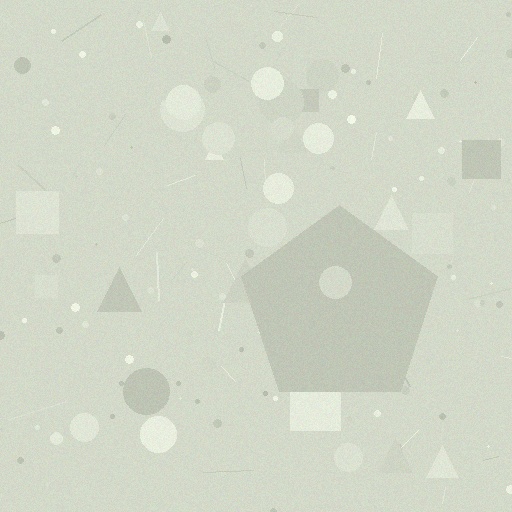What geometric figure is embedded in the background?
A pentagon is embedded in the background.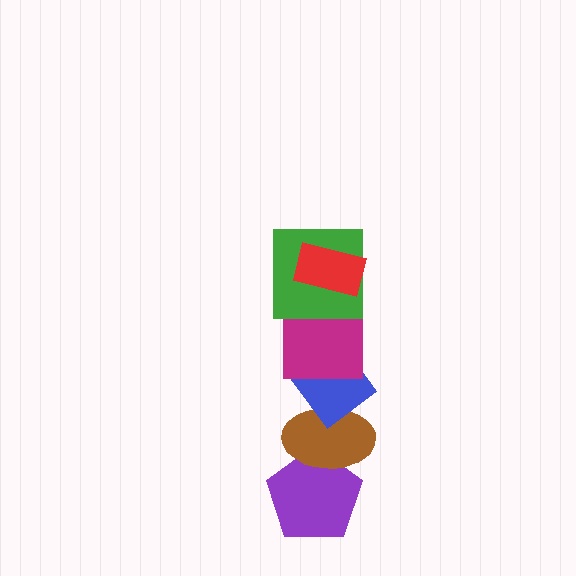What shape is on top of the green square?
The red rectangle is on top of the green square.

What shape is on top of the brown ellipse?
The blue diamond is on top of the brown ellipse.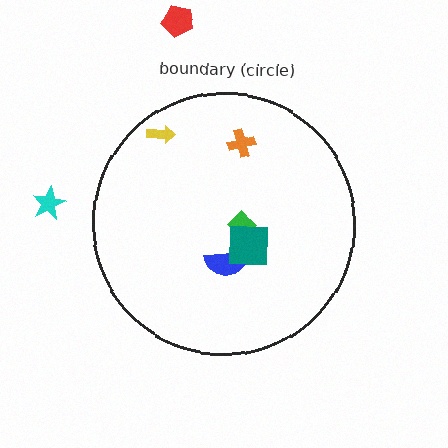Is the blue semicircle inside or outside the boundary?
Inside.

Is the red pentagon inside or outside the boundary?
Outside.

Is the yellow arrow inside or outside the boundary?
Inside.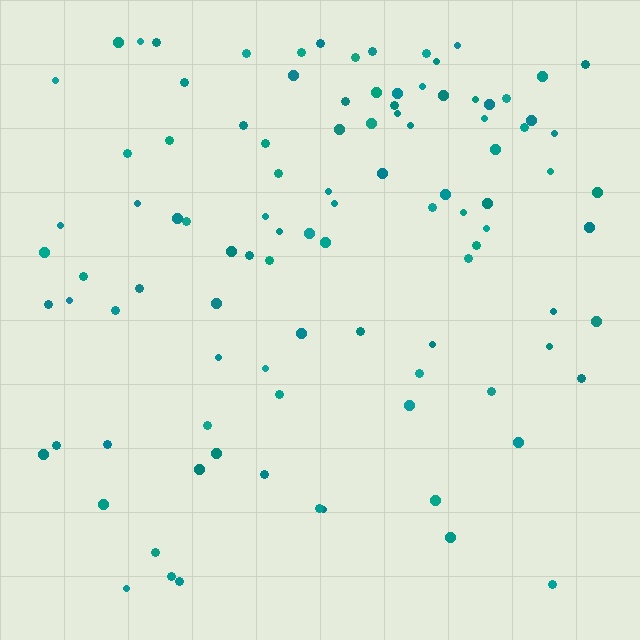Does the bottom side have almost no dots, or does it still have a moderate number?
Still a moderate number, just noticeably fewer than the top.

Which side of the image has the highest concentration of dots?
The top.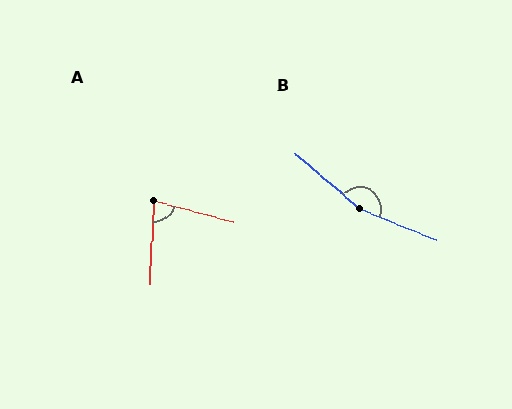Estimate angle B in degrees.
Approximately 161 degrees.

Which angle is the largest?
B, at approximately 161 degrees.